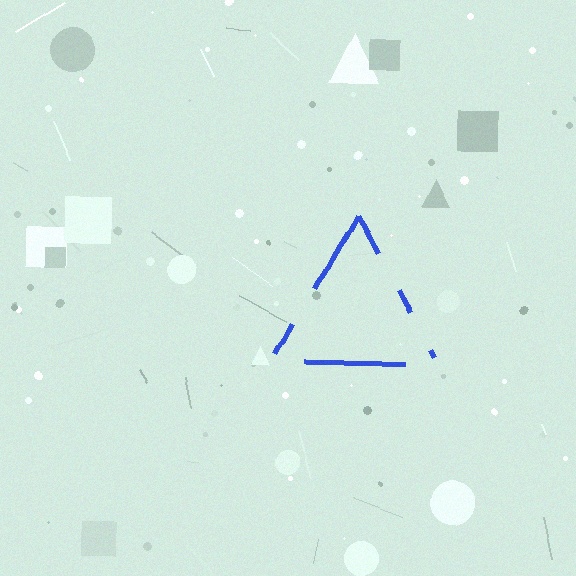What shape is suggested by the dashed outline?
The dashed outline suggests a triangle.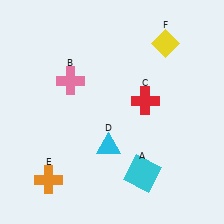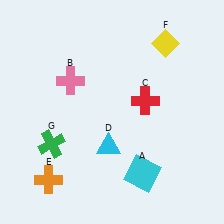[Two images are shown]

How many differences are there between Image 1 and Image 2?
There is 1 difference between the two images.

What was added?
A green cross (G) was added in Image 2.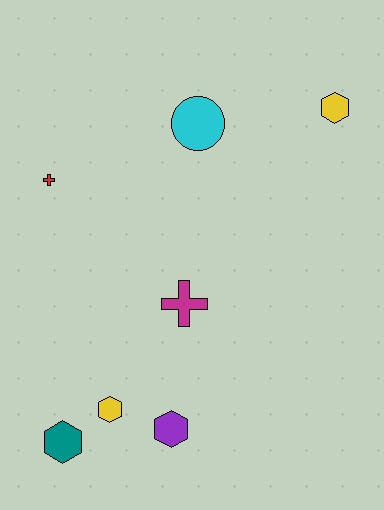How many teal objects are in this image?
There is 1 teal object.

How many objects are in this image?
There are 7 objects.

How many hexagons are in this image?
There are 4 hexagons.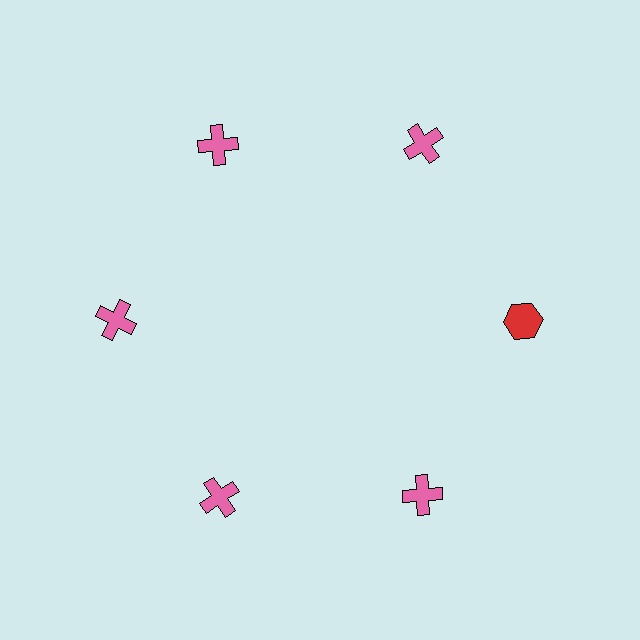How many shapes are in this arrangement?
There are 6 shapes arranged in a ring pattern.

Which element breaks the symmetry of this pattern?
The red hexagon at roughly the 3 o'clock position breaks the symmetry. All other shapes are pink crosses.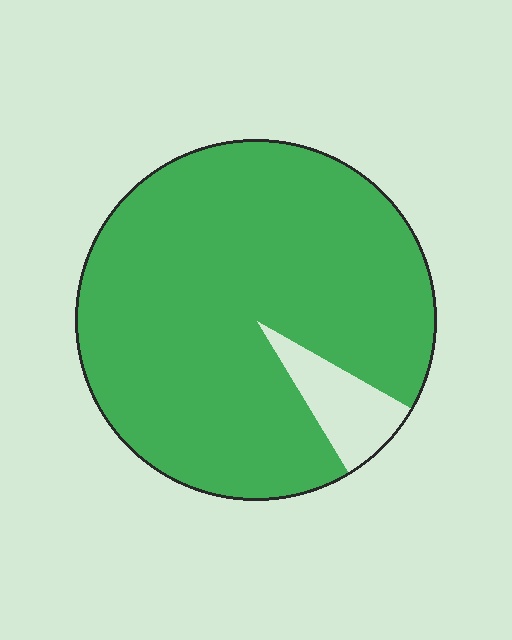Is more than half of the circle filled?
Yes.